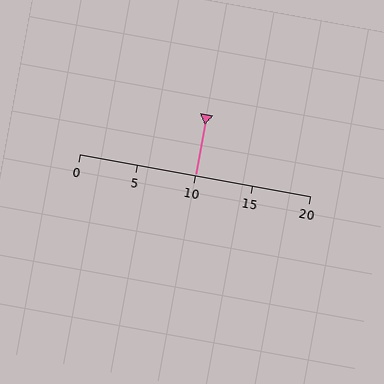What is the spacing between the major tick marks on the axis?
The major ticks are spaced 5 apart.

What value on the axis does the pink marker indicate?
The marker indicates approximately 10.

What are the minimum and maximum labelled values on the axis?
The axis runs from 0 to 20.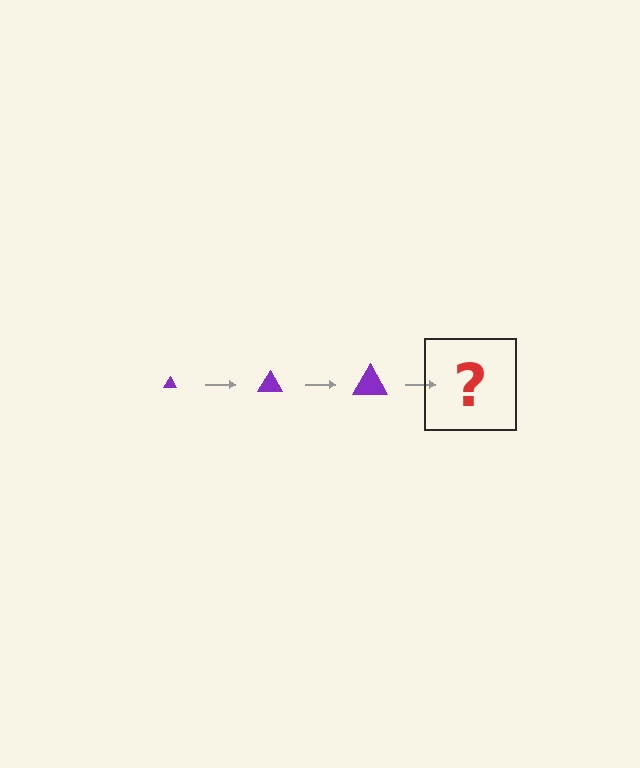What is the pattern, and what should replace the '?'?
The pattern is that the triangle gets progressively larger each step. The '?' should be a purple triangle, larger than the previous one.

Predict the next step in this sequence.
The next step is a purple triangle, larger than the previous one.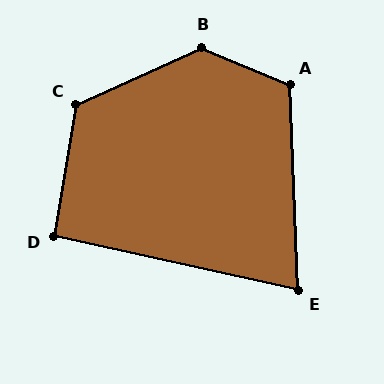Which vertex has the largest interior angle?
B, at approximately 132 degrees.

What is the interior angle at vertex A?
Approximately 116 degrees (obtuse).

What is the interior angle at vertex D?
Approximately 93 degrees (approximately right).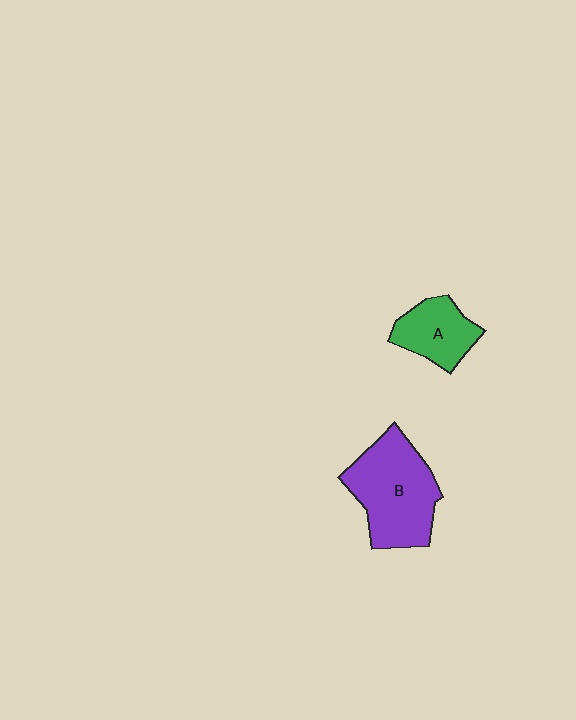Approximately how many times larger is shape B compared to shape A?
Approximately 1.8 times.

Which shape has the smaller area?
Shape A (green).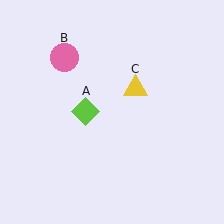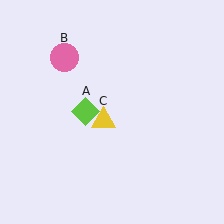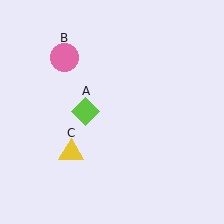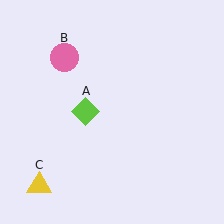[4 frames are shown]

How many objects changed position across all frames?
1 object changed position: yellow triangle (object C).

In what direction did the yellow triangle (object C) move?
The yellow triangle (object C) moved down and to the left.